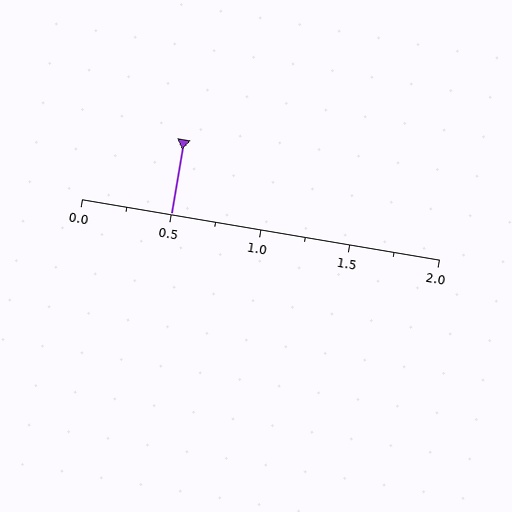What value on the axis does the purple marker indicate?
The marker indicates approximately 0.5.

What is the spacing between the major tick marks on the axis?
The major ticks are spaced 0.5 apart.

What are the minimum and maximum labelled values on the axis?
The axis runs from 0.0 to 2.0.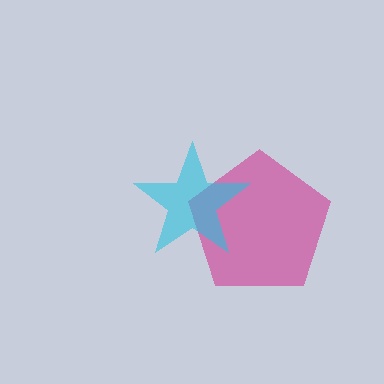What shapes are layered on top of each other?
The layered shapes are: a magenta pentagon, a cyan star.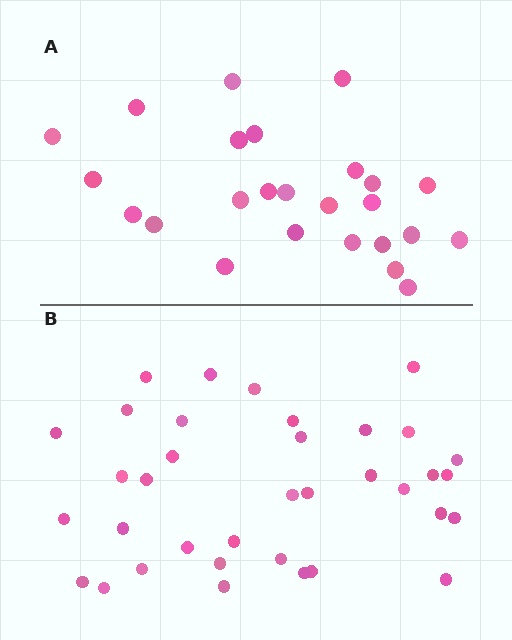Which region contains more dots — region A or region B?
Region B (the bottom region) has more dots.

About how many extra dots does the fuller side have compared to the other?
Region B has roughly 12 or so more dots than region A.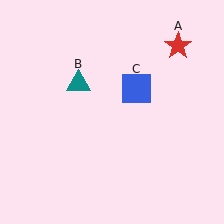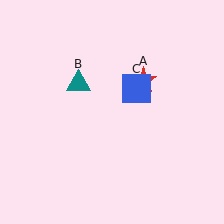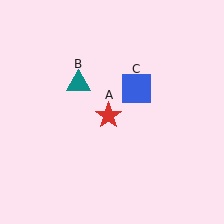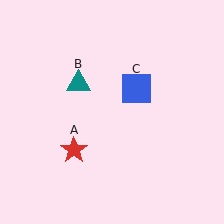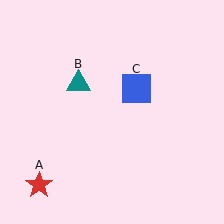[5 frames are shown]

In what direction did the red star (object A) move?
The red star (object A) moved down and to the left.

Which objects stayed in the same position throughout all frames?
Teal triangle (object B) and blue square (object C) remained stationary.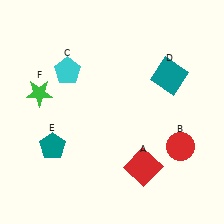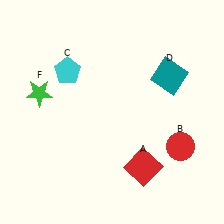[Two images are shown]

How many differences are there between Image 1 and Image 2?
There is 1 difference between the two images.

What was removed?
The teal pentagon (E) was removed in Image 2.